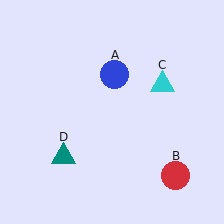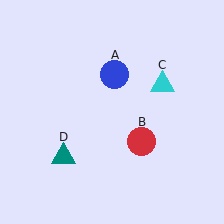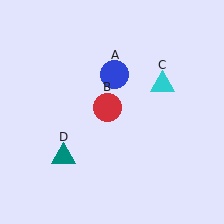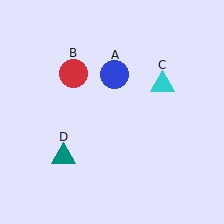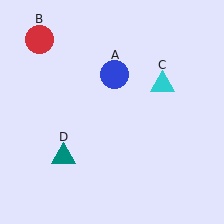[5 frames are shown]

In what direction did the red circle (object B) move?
The red circle (object B) moved up and to the left.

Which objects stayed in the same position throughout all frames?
Blue circle (object A) and cyan triangle (object C) and teal triangle (object D) remained stationary.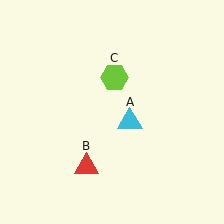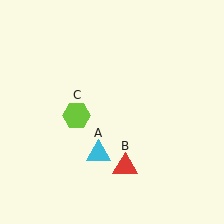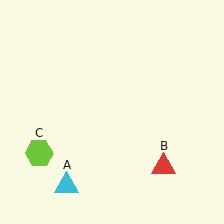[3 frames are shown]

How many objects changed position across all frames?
3 objects changed position: cyan triangle (object A), red triangle (object B), lime hexagon (object C).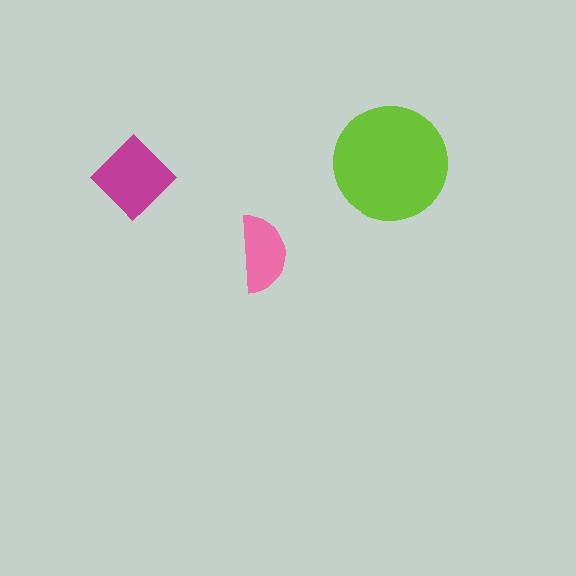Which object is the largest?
The lime circle.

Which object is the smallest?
The pink semicircle.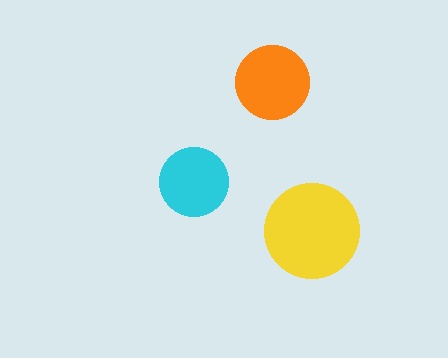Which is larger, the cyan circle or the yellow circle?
The yellow one.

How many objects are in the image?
There are 3 objects in the image.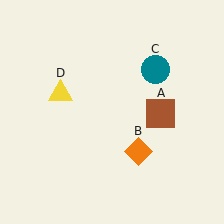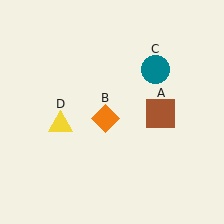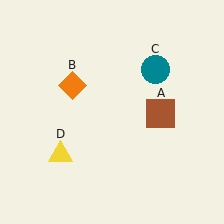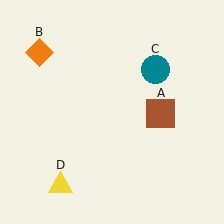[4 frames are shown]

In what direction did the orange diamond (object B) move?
The orange diamond (object B) moved up and to the left.